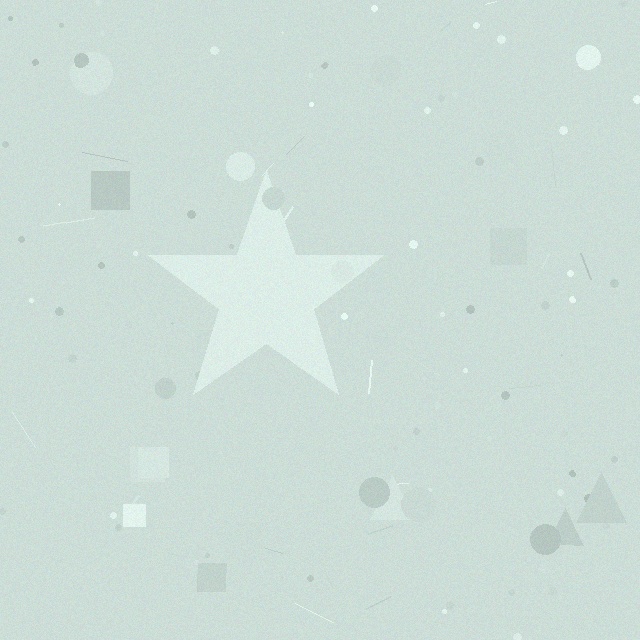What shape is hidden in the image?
A star is hidden in the image.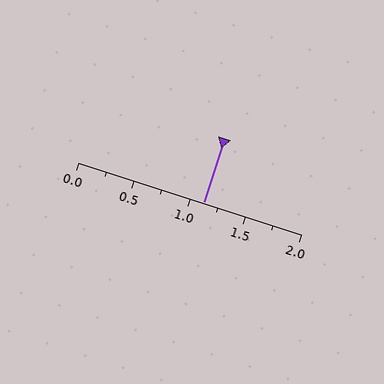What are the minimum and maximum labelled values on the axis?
The axis runs from 0.0 to 2.0.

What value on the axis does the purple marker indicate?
The marker indicates approximately 1.12.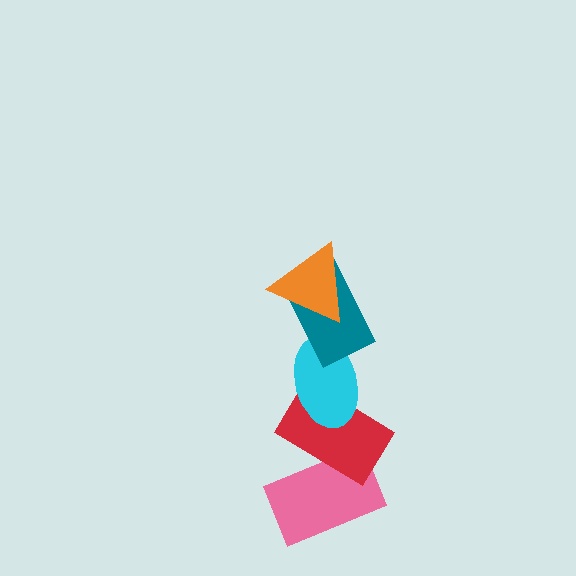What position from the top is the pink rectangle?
The pink rectangle is 5th from the top.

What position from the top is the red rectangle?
The red rectangle is 4th from the top.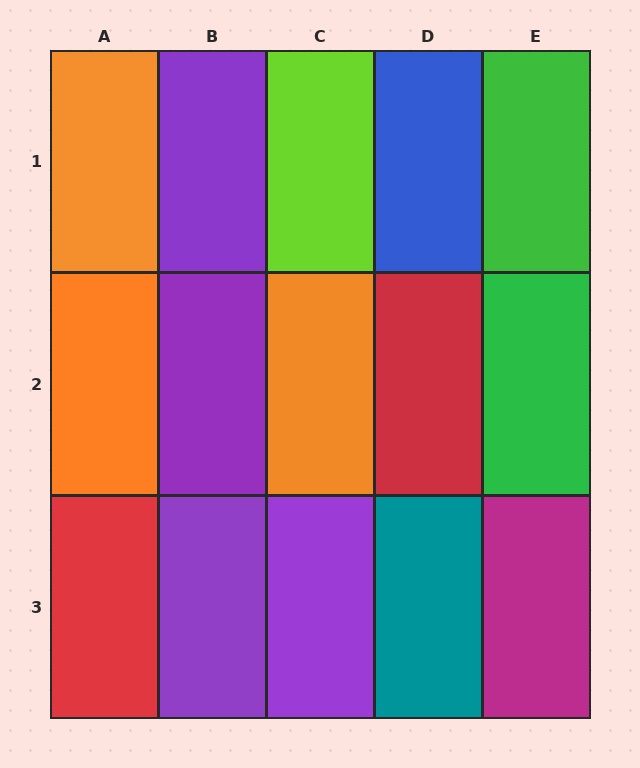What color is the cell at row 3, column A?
Red.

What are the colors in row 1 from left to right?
Orange, purple, lime, blue, green.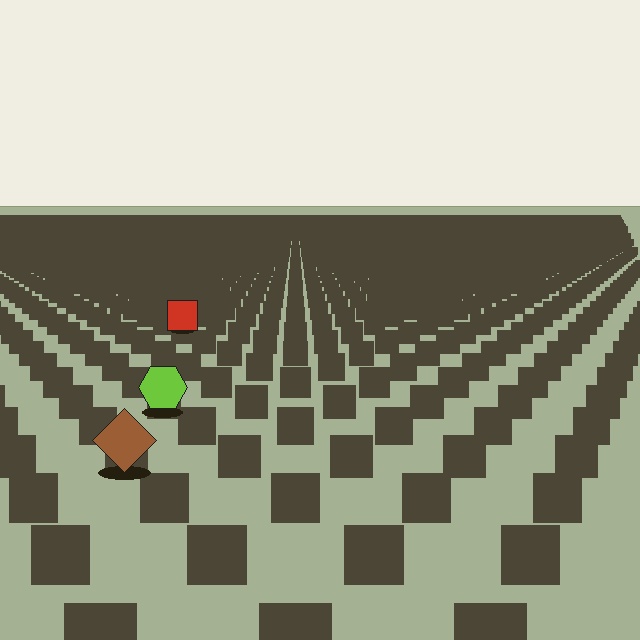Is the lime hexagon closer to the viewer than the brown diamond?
No. The brown diamond is closer — you can tell from the texture gradient: the ground texture is coarser near it.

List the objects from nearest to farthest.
From nearest to farthest: the brown diamond, the lime hexagon, the red square.